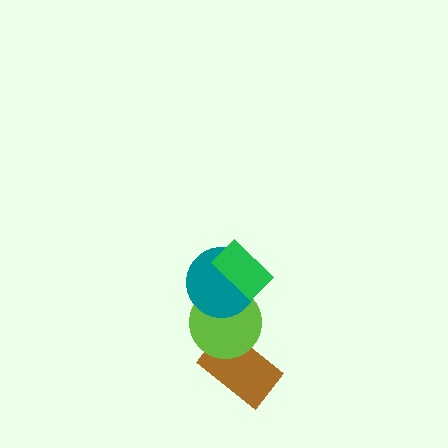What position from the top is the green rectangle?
The green rectangle is 1st from the top.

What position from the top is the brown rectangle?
The brown rectangle is 4th from the top.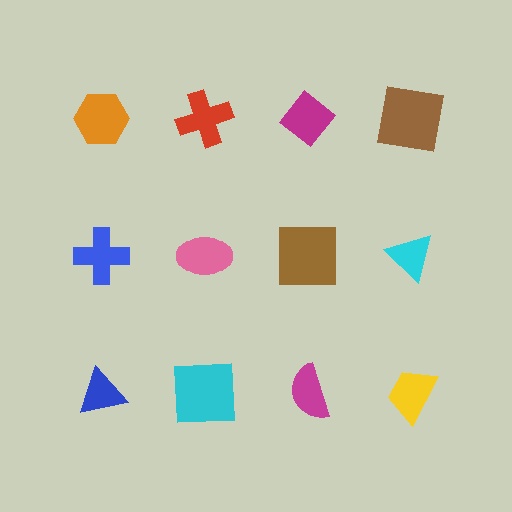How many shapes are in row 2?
4 shapes.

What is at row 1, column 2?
A red cross.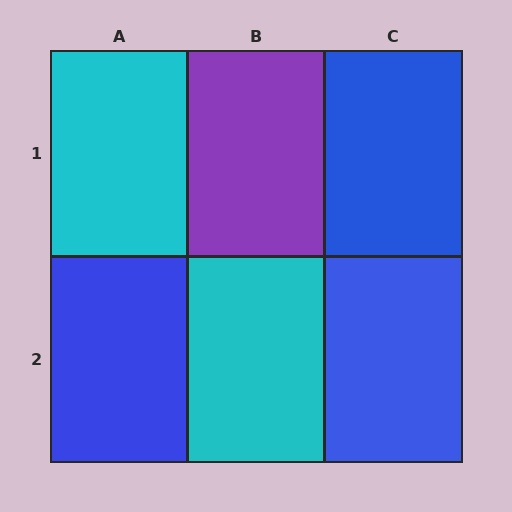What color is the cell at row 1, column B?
Purple.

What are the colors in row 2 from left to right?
Blue, cyan, blue.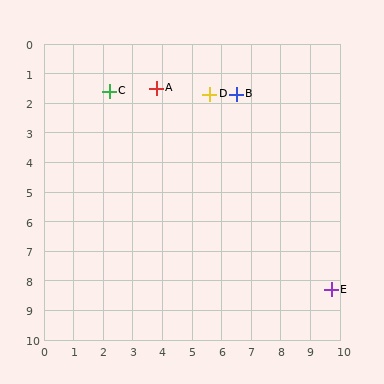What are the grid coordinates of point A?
Point A is at approximately (3.8, 1.5).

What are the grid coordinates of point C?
Point C is at approximately (2.2, 1.6).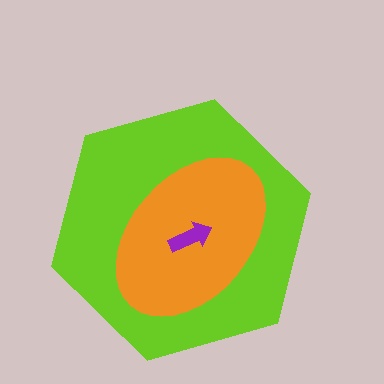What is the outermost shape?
The lime hexagon.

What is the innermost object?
The purple arrow.